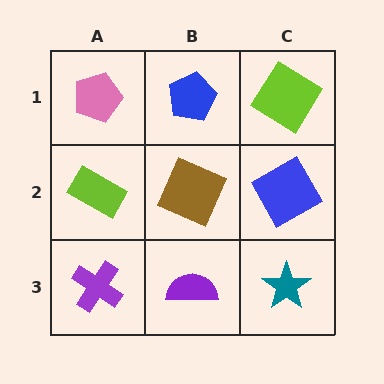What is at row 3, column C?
A teal star.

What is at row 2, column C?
A blue square.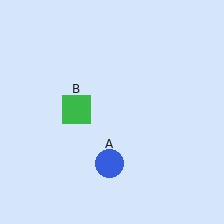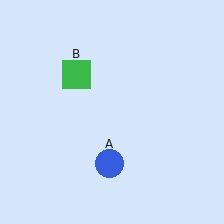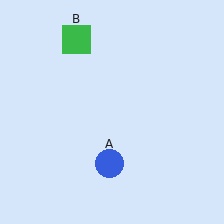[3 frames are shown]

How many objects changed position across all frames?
1 object changed position: green square (object B).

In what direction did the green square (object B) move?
The green square (object B) moved up.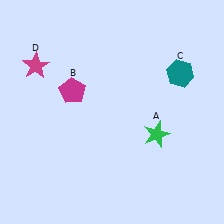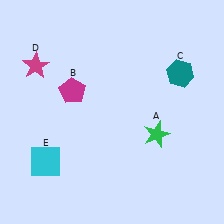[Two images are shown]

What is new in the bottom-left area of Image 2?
A cyan square (E) was added in the bottom-left area of Image 2.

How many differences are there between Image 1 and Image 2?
There is 1 difference between the two images.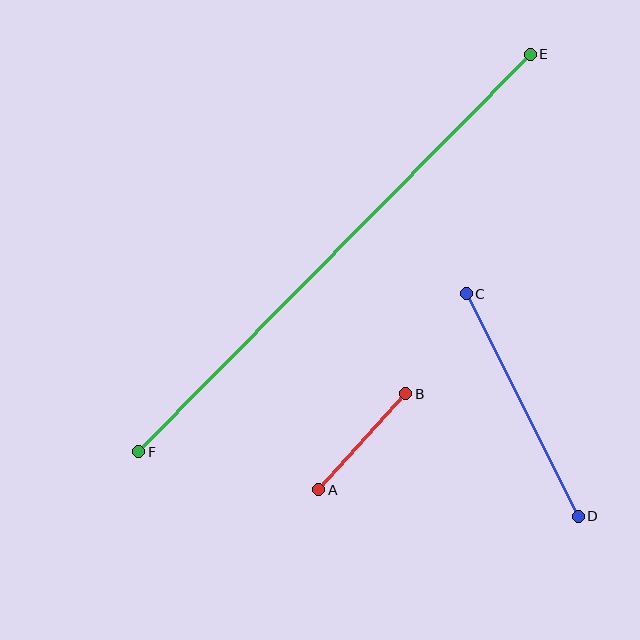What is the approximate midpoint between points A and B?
The midpoint is at approximately (362, 442) pixels.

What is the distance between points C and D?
The distance is approximately 250 pixels.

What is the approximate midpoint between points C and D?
The midpoint is at approximately (522, 405) pixels.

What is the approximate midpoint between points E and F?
The midpoint is at approximately (334, 253) pixels.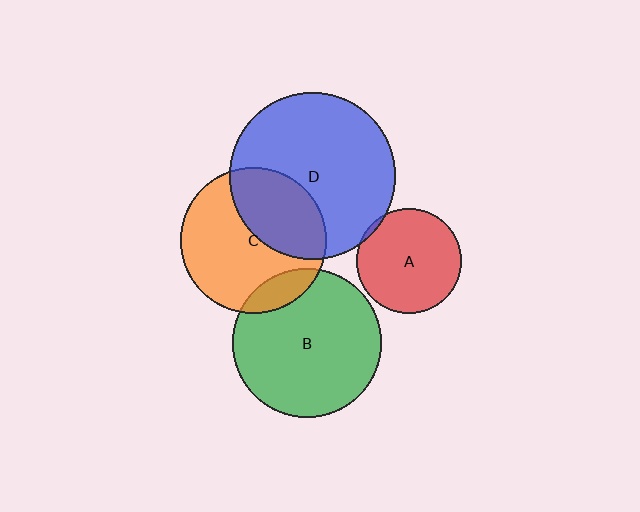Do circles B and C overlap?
Yes.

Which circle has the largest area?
Circle D (blue).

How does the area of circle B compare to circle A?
Approximately 2.0 times.